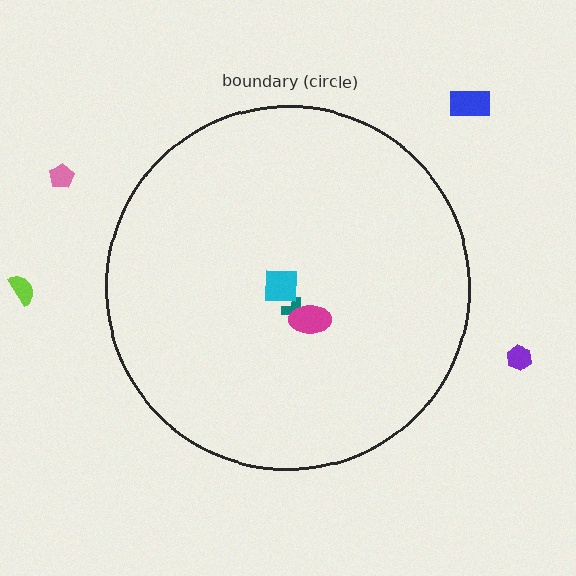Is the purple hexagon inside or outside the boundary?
Outside.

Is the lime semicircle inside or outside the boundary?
Outside.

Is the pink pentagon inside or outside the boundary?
Outside.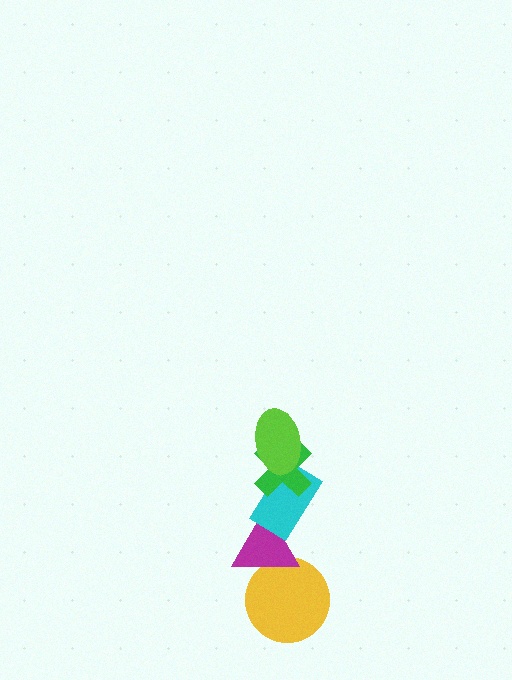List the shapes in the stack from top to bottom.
From top to bottom: the lime ellipse, the green cross, the cyan rectangle, the magenta triangle, the yellow circle.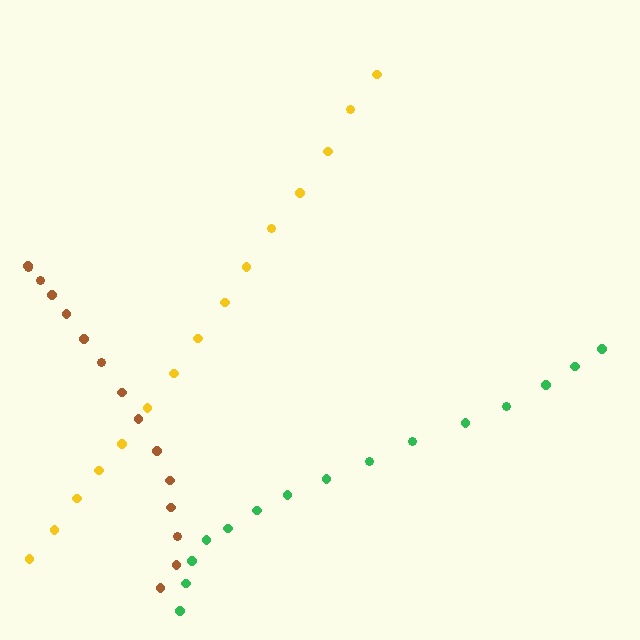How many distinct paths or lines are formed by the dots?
There are 3 distinct paths.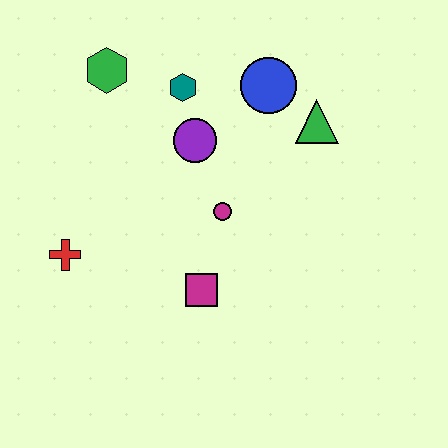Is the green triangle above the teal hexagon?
No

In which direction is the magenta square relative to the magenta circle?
The magenta square is below the magenta circle.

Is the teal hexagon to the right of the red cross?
Yes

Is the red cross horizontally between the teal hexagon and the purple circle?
No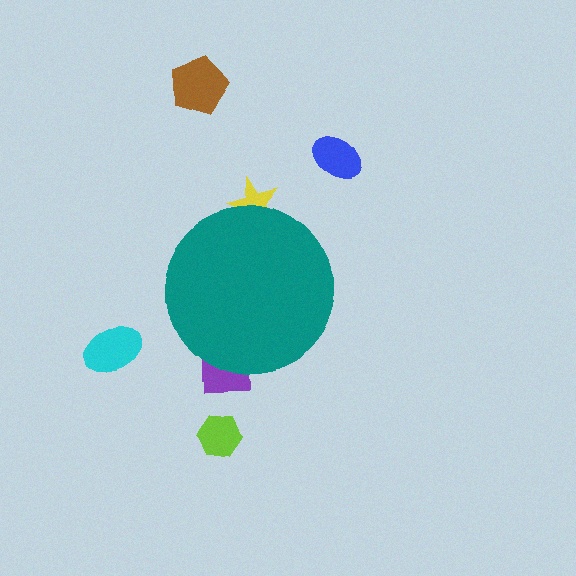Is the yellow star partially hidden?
Yes, the yellow star is partially hidden behind the teal circle.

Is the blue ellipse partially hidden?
No, the blue ellipse is fully visible.